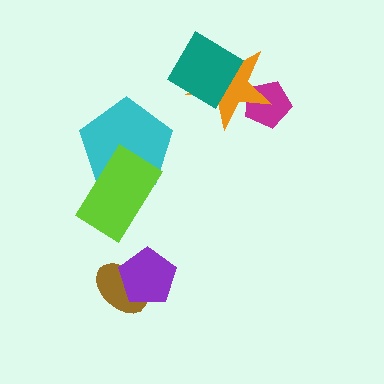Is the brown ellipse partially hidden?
Yes, it is partially covered by another shape.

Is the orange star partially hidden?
Yes, it is partially covered by another shape.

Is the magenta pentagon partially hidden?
Yes, it is partially covered by another shape.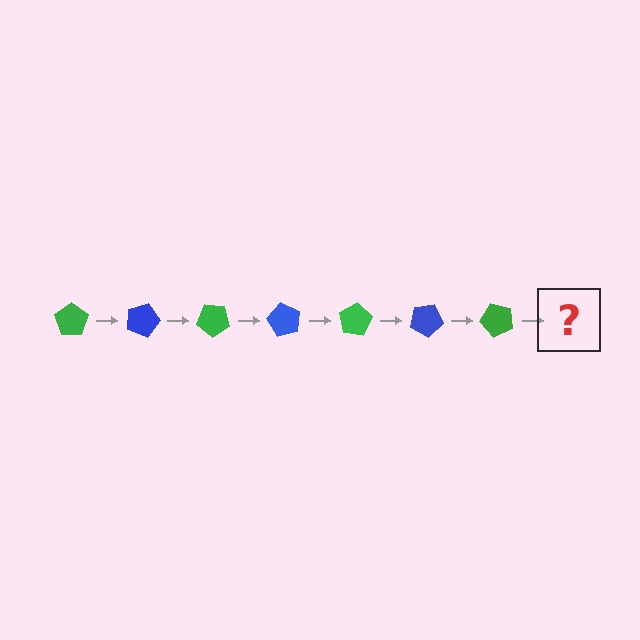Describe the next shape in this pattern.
It should be a blue pentagon, rotated 140 degrees from the start.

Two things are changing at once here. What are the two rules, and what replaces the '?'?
The two rules are that it rotates 20 degrees each step and the color cycles through green and blue. The '?' should be a blue pentagon, rotated 140 degrees from the start.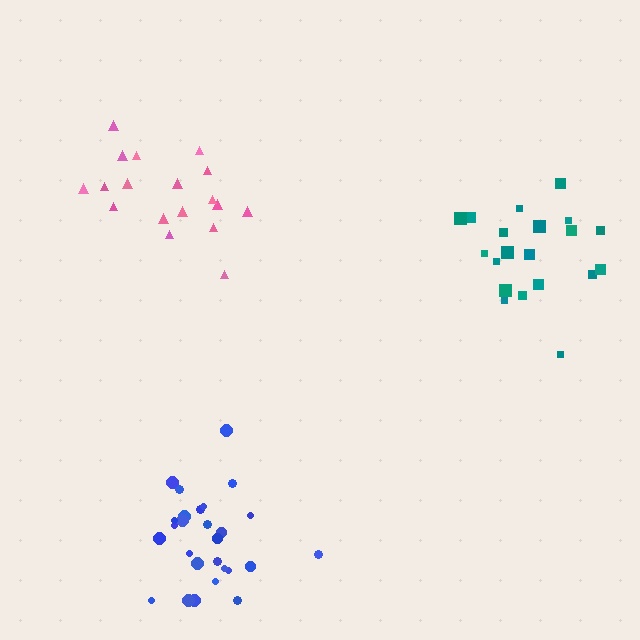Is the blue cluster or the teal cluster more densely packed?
Blue.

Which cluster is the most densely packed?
Blue.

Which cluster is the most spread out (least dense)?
Pink.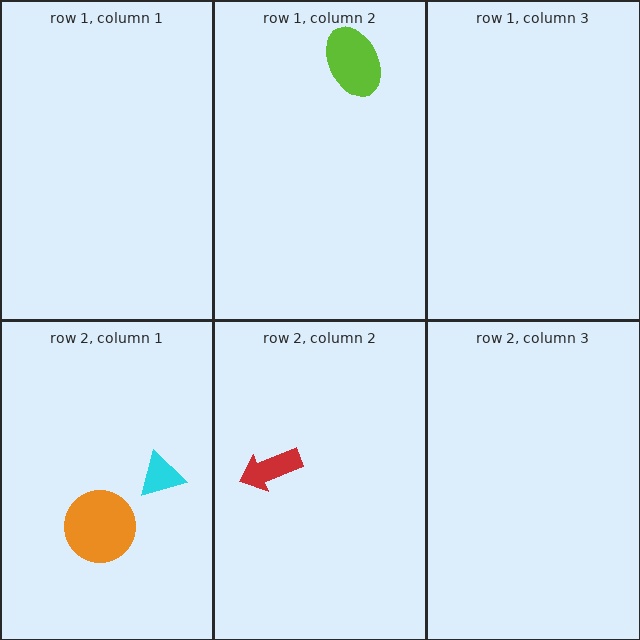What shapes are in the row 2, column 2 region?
The red arrow.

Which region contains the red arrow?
The row 2, column 2 region.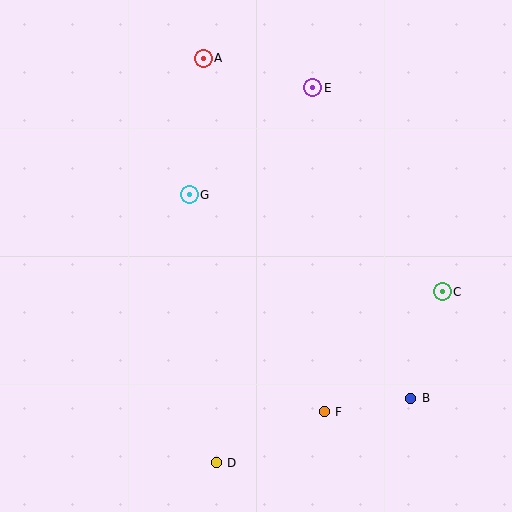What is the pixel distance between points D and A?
The distance between D and A is 405 pixels.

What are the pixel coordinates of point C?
Point C is at (442, 292).